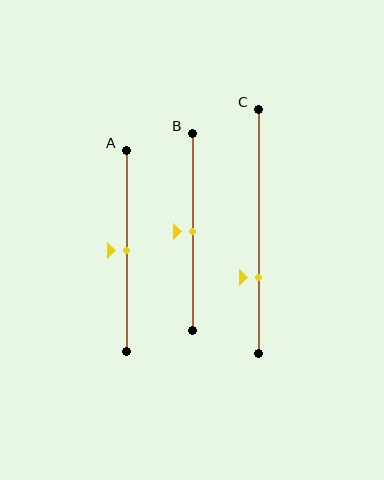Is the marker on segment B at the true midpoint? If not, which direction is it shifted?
Yes, the marker on segment B is at the true midpoint.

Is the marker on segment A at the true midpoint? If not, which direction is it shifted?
Yes, the marker on segment A is at the true midpoint.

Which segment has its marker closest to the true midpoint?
Segment A has its marker closest to the true midpoint.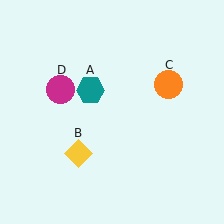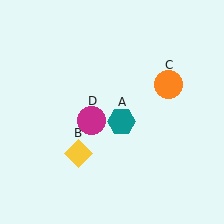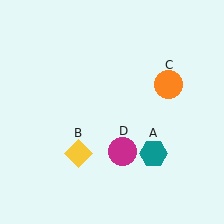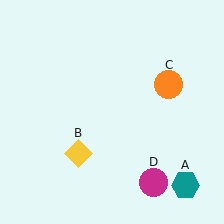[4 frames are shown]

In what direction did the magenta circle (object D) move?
The magenta circle (object D) moved down and to the right.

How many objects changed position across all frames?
2 objects changed position: teal hexagon (object A), magenta circle (object D).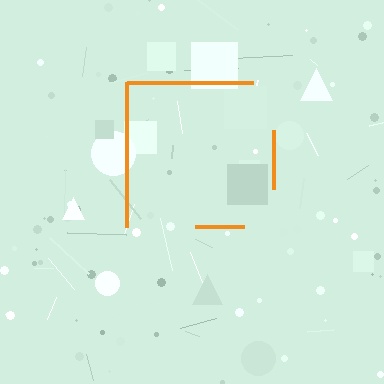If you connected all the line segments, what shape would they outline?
They would outline a square.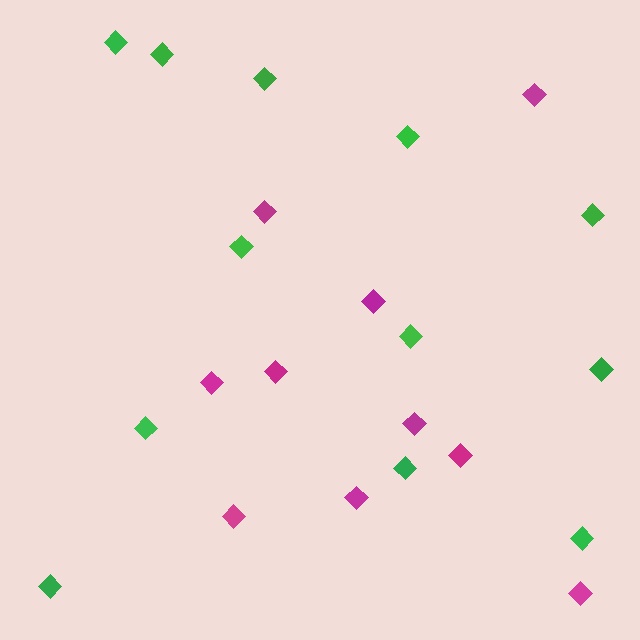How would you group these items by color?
There are 2 groups: one group of green diamonds (12) and one group of magenta diamonds (10).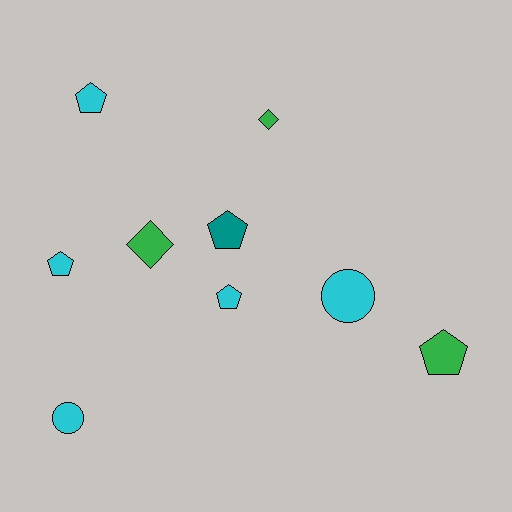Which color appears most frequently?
Cyan, with 5 objects.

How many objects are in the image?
There are 9 objects.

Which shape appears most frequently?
Pentagon, with 5 objects.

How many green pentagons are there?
There is 1 green pentagon.